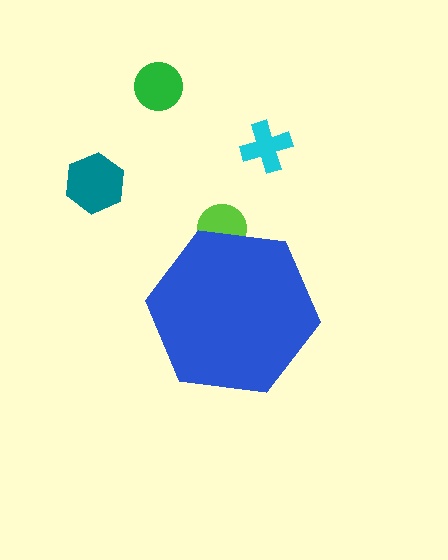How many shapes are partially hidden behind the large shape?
1 shape is partially hidden.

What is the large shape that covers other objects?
A blue hexagon.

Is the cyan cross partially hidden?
No, the cyan cross is fully visible.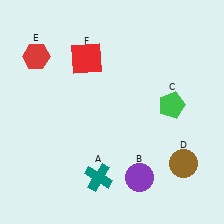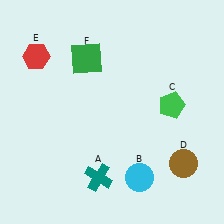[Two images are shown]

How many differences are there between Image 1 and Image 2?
There are 2 differences between the two images.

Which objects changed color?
B changed from purple to cyan. F changed from red to green.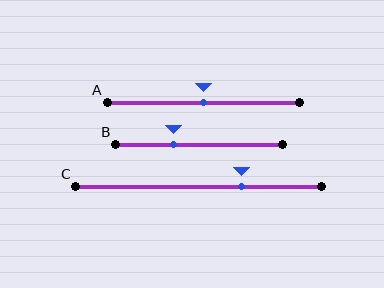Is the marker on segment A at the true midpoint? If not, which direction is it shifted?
Yes, the marker on segment A is at the true midpoint.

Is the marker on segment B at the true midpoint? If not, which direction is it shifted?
No, the marker on segment B is shifted to the left by about 16% of the segment length.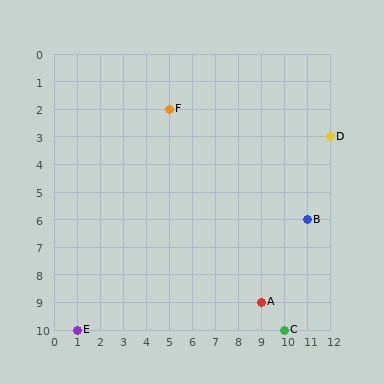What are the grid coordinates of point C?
Point C is at grid coordinates (10, 10).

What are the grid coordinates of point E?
Point E is at grid coordinates (1, 10).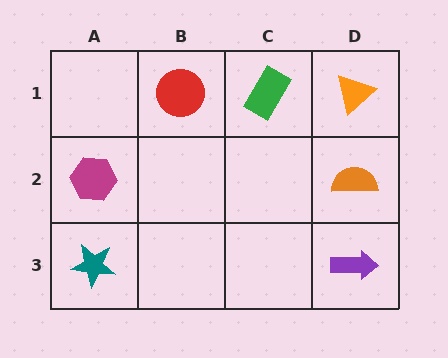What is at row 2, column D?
An orange semicircle.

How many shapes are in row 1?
3 shapes.